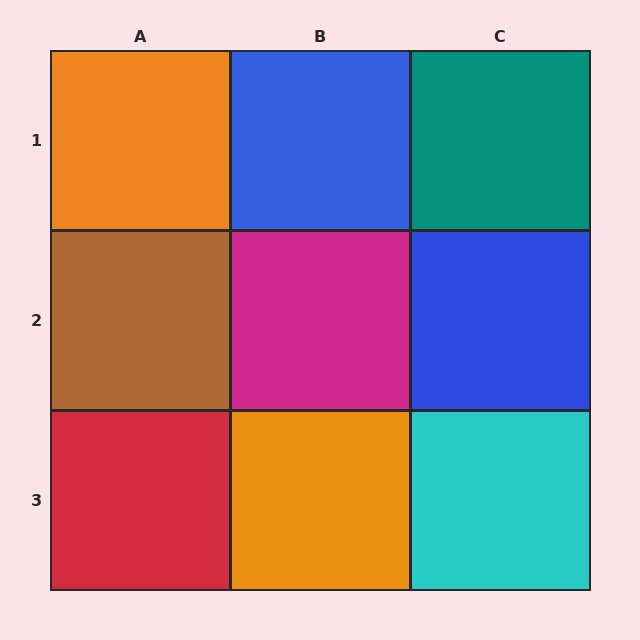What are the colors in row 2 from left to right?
Brown, magenta, blue.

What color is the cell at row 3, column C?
Cyan.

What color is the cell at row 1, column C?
Teal.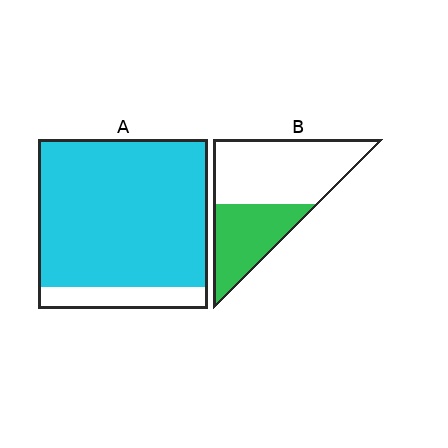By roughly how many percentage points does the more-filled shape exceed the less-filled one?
By roughly 50 percentage points (A over B).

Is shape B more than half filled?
No.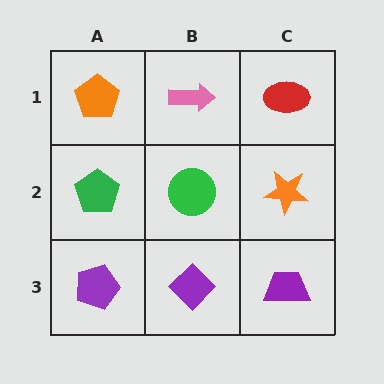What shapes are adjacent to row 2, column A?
An orange pentagon (row 1, column A), a purple pentagon (row 3, column A), a green circle (row 2, column B).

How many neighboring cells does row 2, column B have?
4.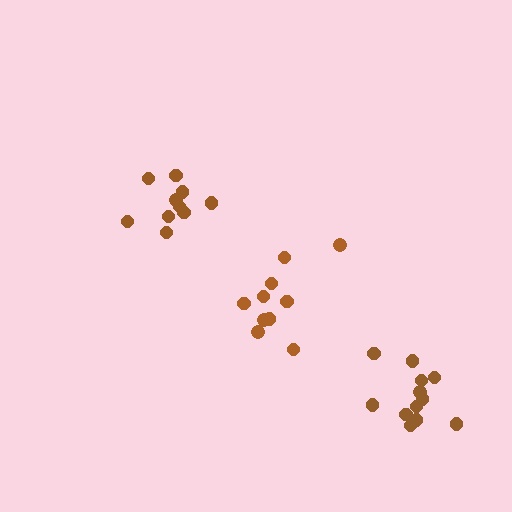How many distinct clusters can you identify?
There are 3 distinct clusters.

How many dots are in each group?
Group 1: 10 dots, Group 2: 10 dots, Group 3: 12 dots (32 total).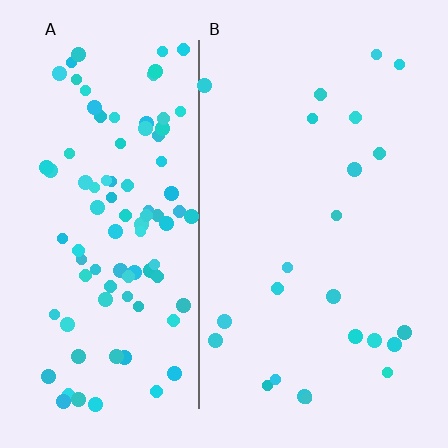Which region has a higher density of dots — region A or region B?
A (the left).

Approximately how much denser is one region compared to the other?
Approximately 4.1× — region A over region B.